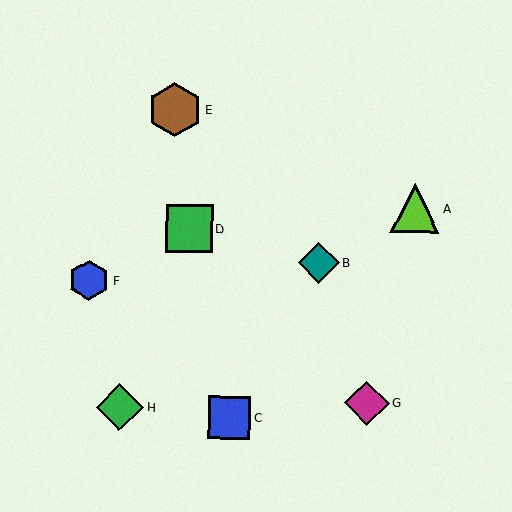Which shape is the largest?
The brown hexagon (labeled E) is the largest.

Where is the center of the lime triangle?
The center of the lime triangle is at (415, 208).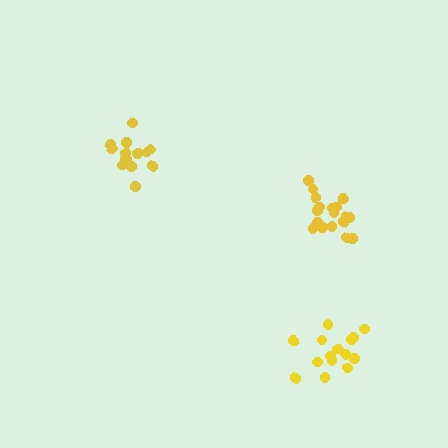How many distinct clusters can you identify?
There are 3 distinct clusters.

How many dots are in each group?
Group 1: 15 dots, Group 2: 18 dots, Group 3: 14 dots (47 total).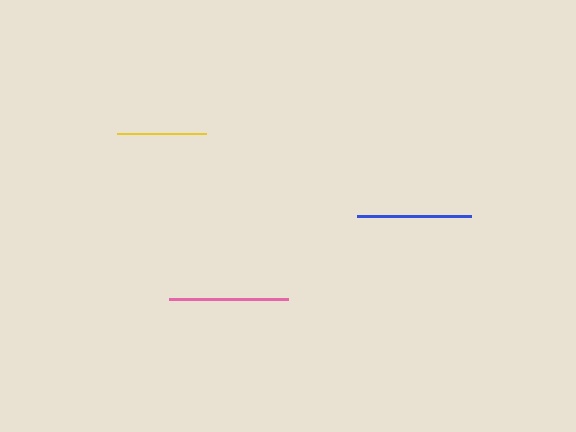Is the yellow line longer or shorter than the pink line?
The pink line is longer than the yellow line.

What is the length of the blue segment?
The blue segment is approximately 114 pixels long.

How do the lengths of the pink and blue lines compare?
The pink and blue lines are approximately the same length.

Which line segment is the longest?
The pink line is the longest at approximately 120 pixels.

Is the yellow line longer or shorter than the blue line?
The blue line is longer than the yellow line.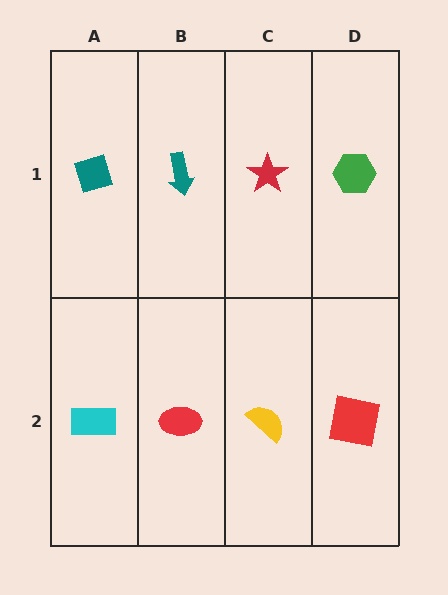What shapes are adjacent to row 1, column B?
A red ellipse (row 2, column B), a teal diamond (row 1, column A), a red star (row 1, column C).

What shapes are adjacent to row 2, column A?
A teal diamond (row 1, column A), a red ellipse (row 2, column B).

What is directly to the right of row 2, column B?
A yellow semicircle.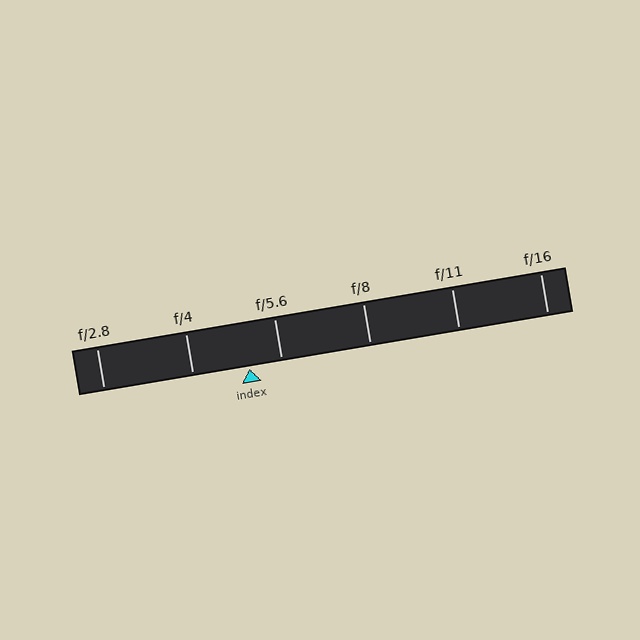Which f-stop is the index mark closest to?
The index mark is closest to f/5.6.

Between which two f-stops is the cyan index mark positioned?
The index mark is between f/4 and f/5.6.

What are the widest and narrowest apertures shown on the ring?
The widest aperture shown is f/2.8 and the narrowest is f/16.